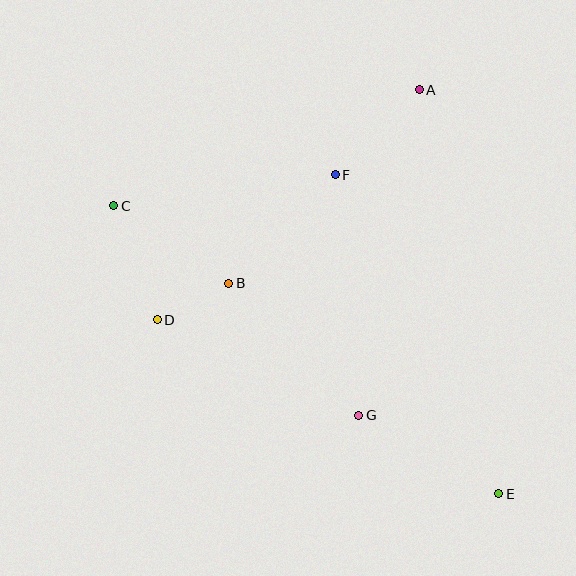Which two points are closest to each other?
Points B and D are closest to each other.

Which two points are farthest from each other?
Points C and E are farthest from each other.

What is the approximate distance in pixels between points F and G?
The distance between F and G is approximately 242 pixels.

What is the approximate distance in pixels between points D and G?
The distance between D and G is approximately 223 pixels.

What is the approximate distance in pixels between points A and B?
The distance between A and B is approximately 272 pixels.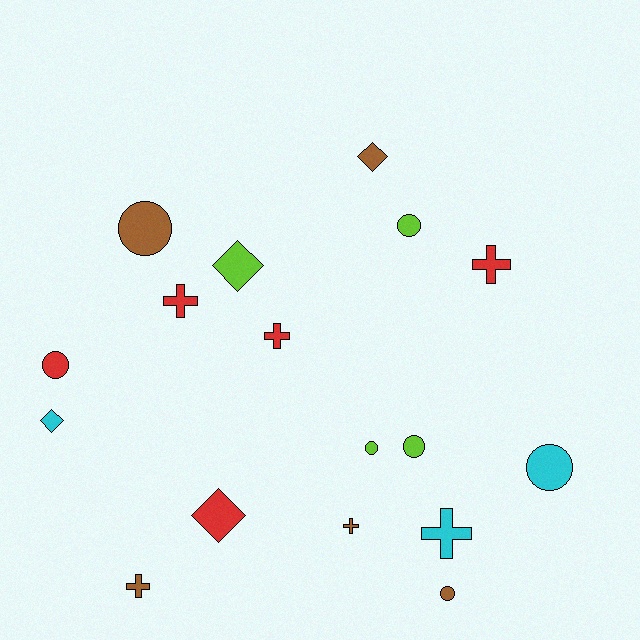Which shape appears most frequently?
Circle, with 7 objects.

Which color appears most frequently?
Brown, with 5 objects.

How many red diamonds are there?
There is 1 red diamond.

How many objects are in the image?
There are 17 objects.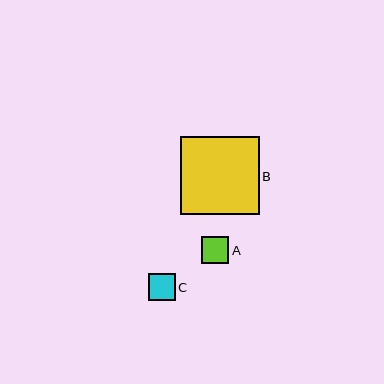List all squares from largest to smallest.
From largest to smallest: B, C, A.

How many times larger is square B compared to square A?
Square B is approximately 2.9 times the size of square A.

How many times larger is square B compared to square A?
Square B is approximately 2.9 times the size of square A.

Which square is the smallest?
Square A is the smallest with a size of approximately 27 pixels.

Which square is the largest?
Square B is the largest with a size of approximately 78 pixels.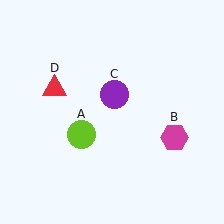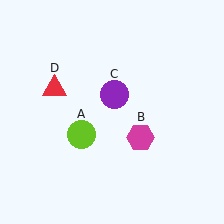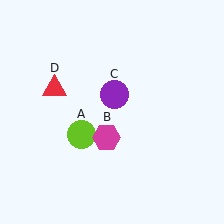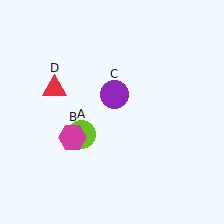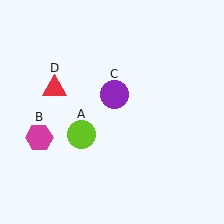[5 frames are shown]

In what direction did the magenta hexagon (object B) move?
The magenta hexagon (object B) moved left.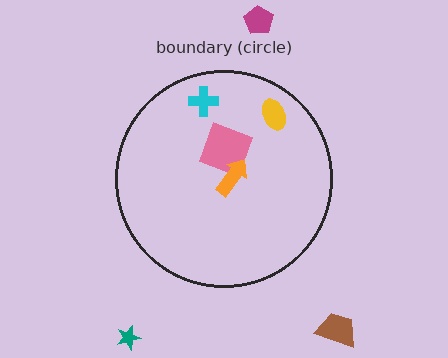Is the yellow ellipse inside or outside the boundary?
Inside.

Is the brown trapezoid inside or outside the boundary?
Outside.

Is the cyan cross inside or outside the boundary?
Inside.